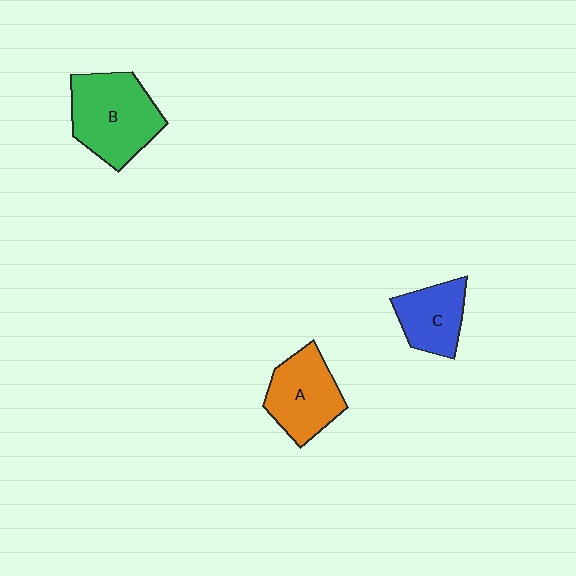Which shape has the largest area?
Shape B (green).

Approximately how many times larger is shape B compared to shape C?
Approximately 1.6 times.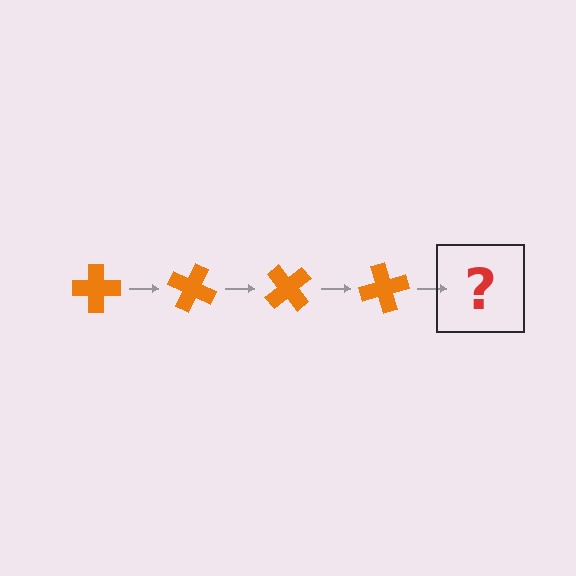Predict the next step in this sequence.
The next step is an orange cross rotated 100 degrees.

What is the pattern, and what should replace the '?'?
The pattern is that the cross rotates 25 degrees each step. The '?' should be an orange cross rotated 100 degrees.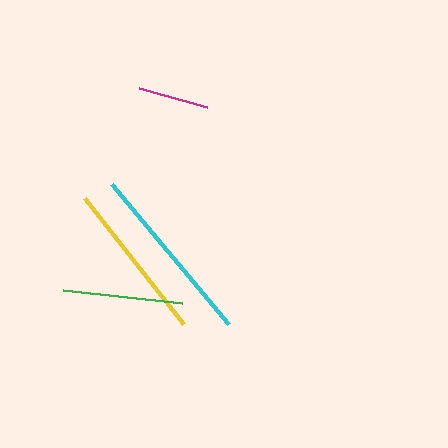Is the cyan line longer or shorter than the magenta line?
The cyan line is longer than the magenta line.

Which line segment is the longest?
The cyan line is the longest at approximately 182 pixels.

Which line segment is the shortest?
The magenta line is the shortest at approximately 70 pixels.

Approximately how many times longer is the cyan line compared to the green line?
The cyan line is approximately 1.5 times the length of the green line.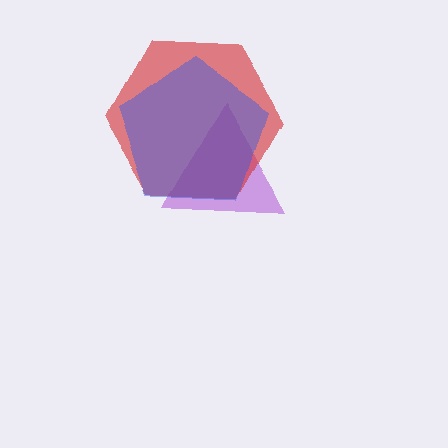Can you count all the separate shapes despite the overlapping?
Yes, there are 3 separate shapes.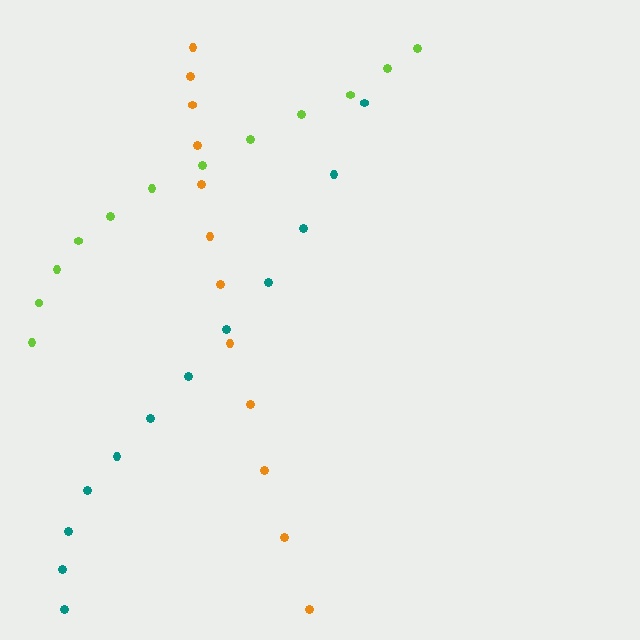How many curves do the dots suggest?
There are 3 distinct paths.